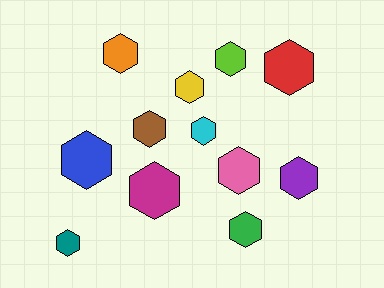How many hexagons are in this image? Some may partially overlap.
There are 12 hexagons.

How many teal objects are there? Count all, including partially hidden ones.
There is 1 teal object.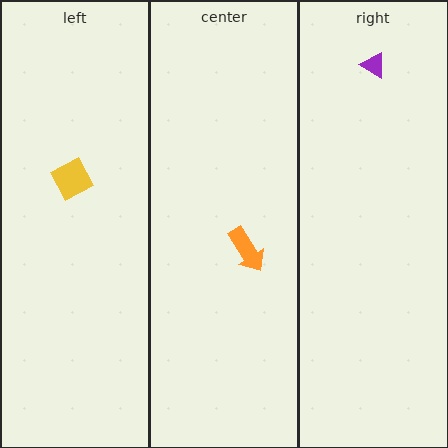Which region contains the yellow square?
The left region.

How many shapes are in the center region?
1.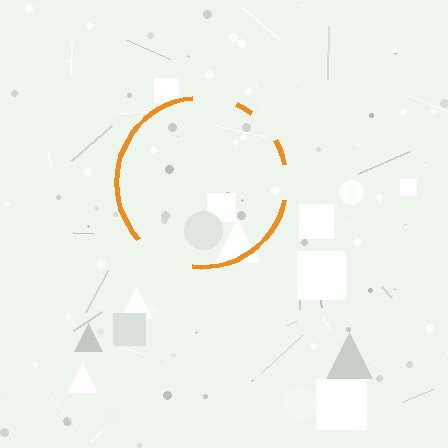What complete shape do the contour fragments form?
The contour fragments form a circle.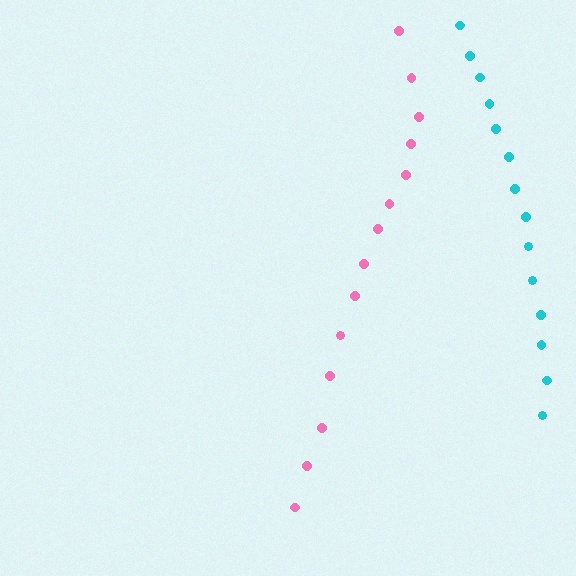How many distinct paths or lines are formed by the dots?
There are 2 distinct paths.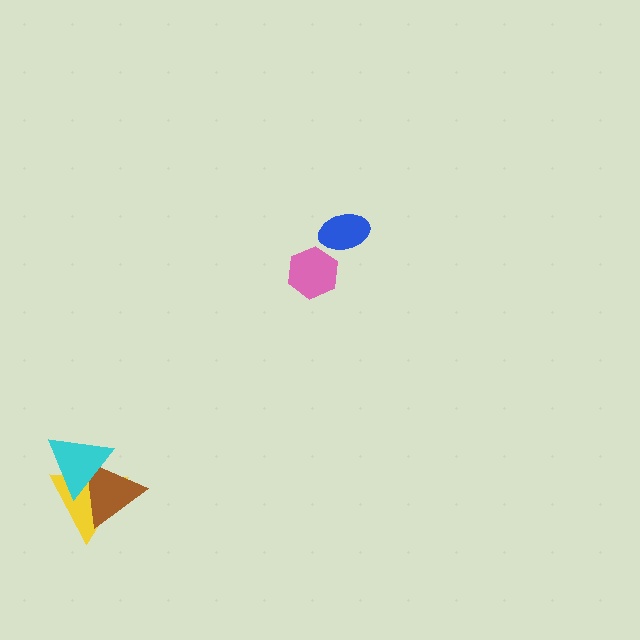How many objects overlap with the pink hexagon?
0 objects overlap with the pink hexagon.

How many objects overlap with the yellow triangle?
2 objects overlap with the yellow triangle.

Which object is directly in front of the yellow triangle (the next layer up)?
The brown triangle is directly in front of the yellow triangle.